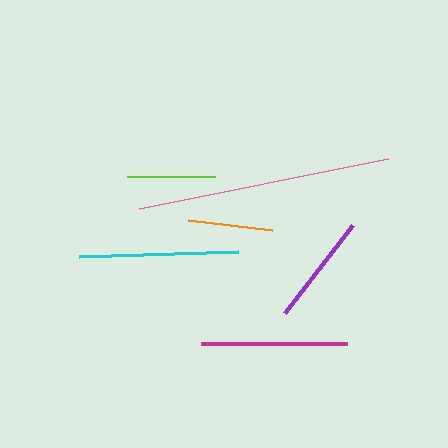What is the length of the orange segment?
The orange segment is approximately 85 pixels long.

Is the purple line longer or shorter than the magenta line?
The magenta line is longer than the purple line.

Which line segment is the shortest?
The orange line is the shortest at approximately 85 pixels.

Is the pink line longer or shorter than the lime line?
The pink line is longer than the lime line.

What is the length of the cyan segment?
The cyan segment is approximately 159 pixels long.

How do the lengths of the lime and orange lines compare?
The lime and orange lines are approximately the same length.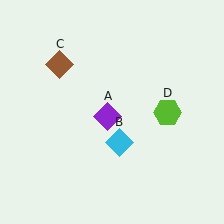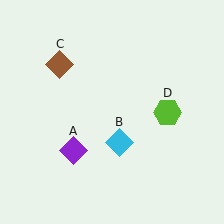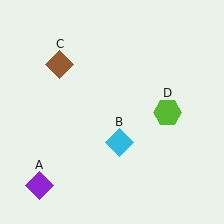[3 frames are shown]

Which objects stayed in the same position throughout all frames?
Cyan diamond (object B) and brown diamond (object C) and lime hexagon (object D) remained stationary.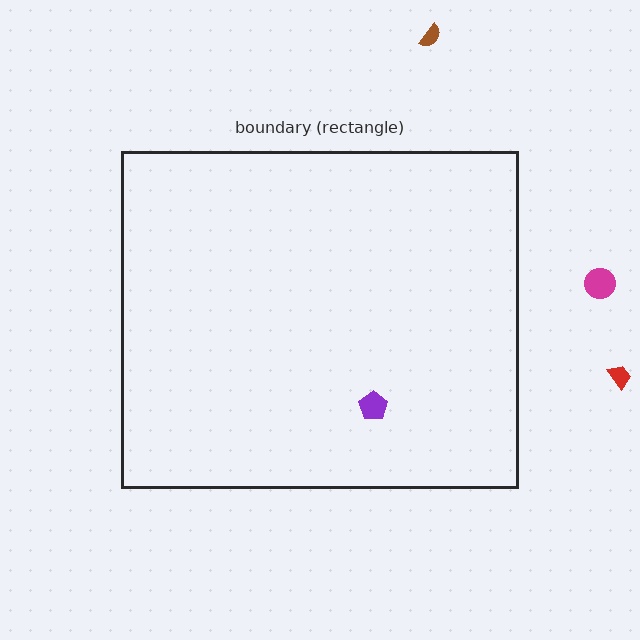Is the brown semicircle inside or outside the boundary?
Outside.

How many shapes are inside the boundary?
1 inside, 3 outside.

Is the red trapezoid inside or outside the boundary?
Outside.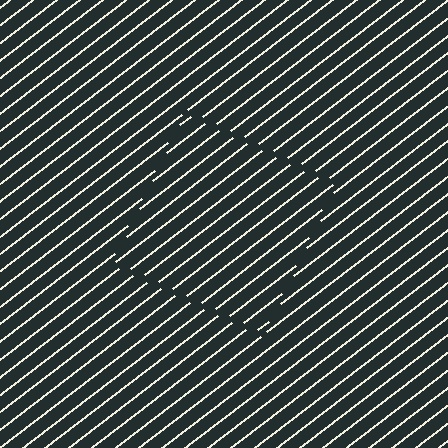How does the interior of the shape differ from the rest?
The interior of the shape contains the same grating, shifted by half a period — the contour is defined by the phase discontinuity where line-ends from the inner and outer gratings abut.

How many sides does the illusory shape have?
4 sides — the line-ends trace a square.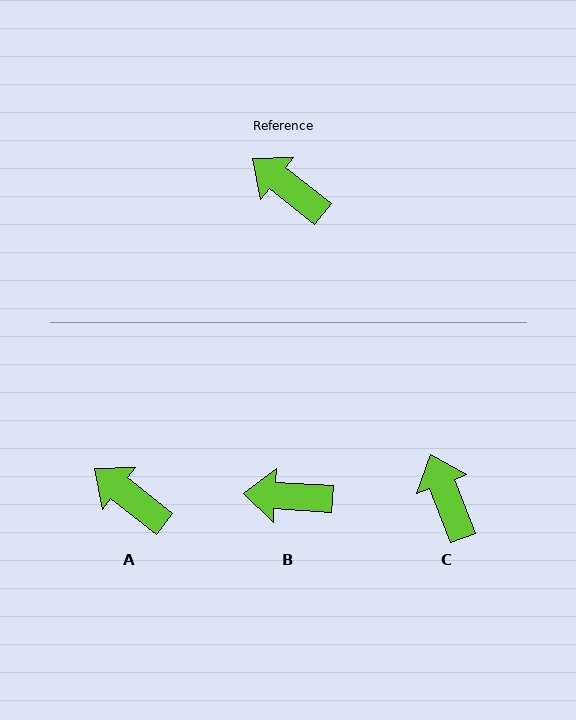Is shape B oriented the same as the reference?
No, it is off by about 35 degrees.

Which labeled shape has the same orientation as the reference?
A.